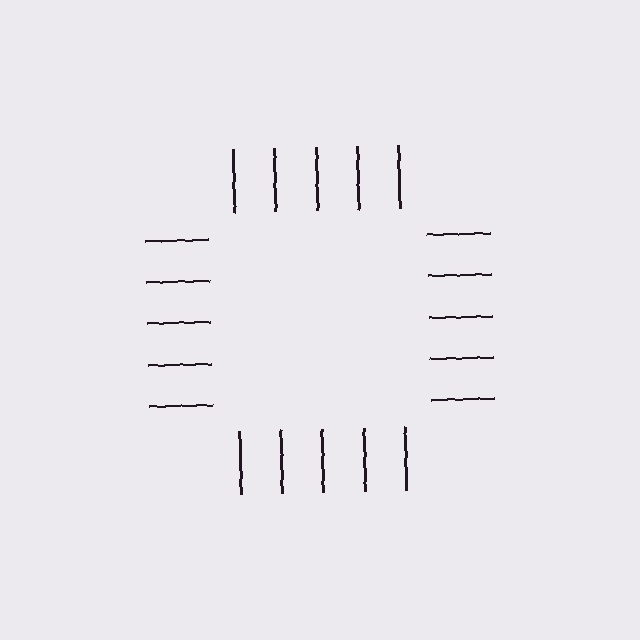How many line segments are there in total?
20 — 5 along each of the 4 edges.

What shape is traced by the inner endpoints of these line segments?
An illusory square — the line segments terminate on its edges but no continuous stroke is drawn.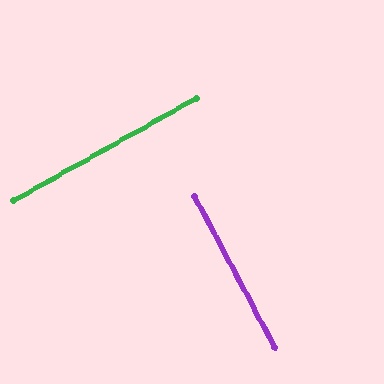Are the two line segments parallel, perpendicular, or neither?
Perpendicular — they meet at approximately 89°.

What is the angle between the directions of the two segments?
Approximately 89 degrees.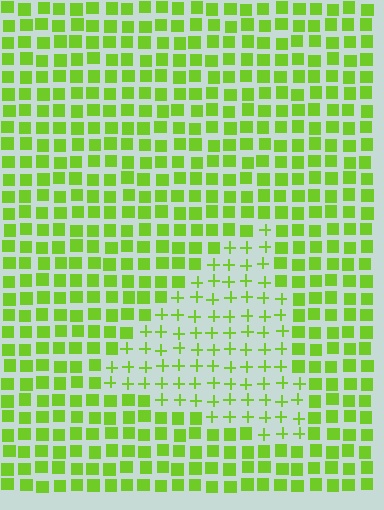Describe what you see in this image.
The image is filled with small lime elements arranged in a uniform grid. A triangle-shaped region contains plus signs, while the surrounding area contains squares. The boundary is defined purely by the change in element shape.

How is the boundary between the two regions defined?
The boundary is defined by a change in element shape: plus signs inside vs. squares outside. All elements share the same color and spacing.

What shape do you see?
I see a triangle.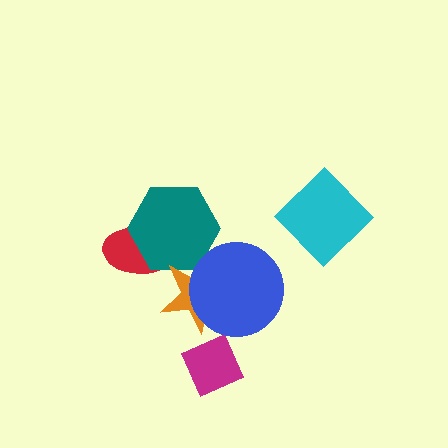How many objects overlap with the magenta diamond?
0 objects overlap with the magenta diamond.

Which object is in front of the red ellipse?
The teal hexagon is in front of the red ellipse.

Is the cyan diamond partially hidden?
No, no other shape covers it.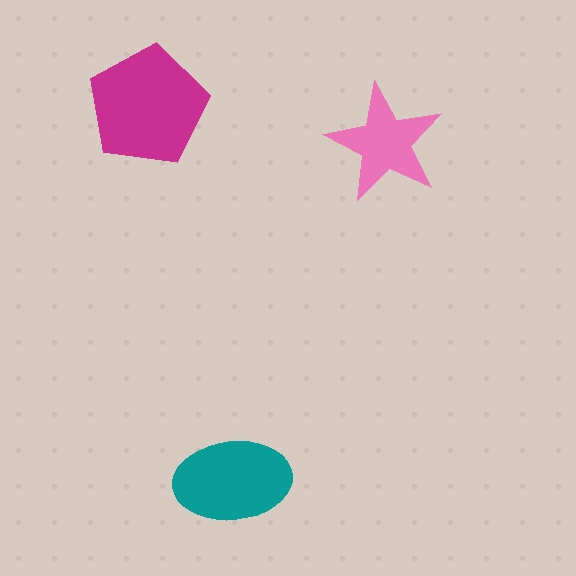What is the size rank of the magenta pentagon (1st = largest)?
1st.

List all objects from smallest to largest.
The pink star, the teal ellipse, the magenta pentagon.